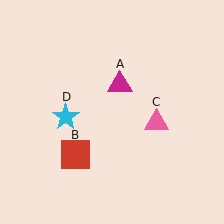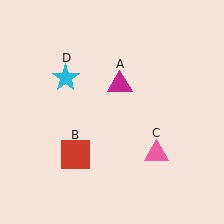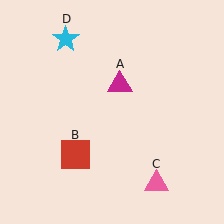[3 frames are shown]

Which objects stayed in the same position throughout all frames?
Magenta triangle (object A) and red square (object B) remained stationary.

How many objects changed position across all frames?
2 objects changed position: pink triangle (object C), cyan star (object D).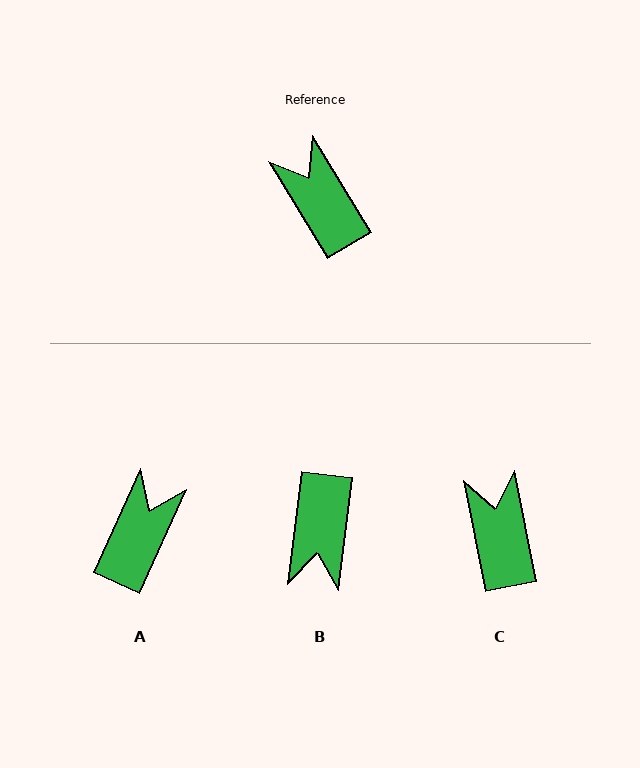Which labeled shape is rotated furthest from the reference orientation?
B, about 142 degrees away.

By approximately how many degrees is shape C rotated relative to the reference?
Approximately 20 degrees clockwise.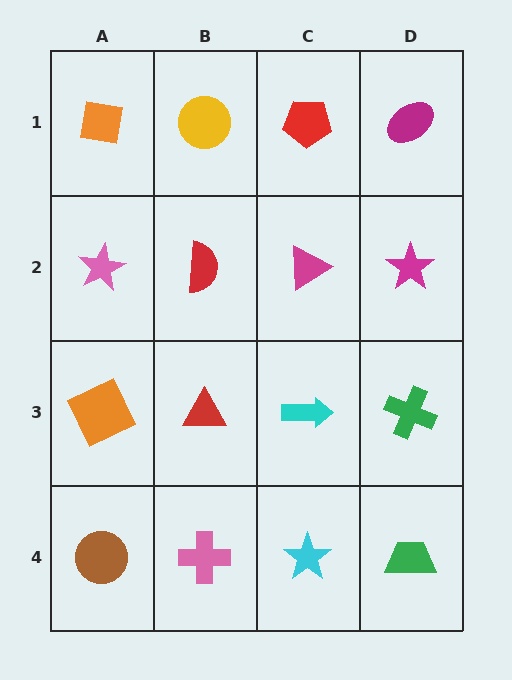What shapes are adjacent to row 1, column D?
A magenta star (row 2, column D), a red pentagon (row 1, column C).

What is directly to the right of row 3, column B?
A cyan arrow.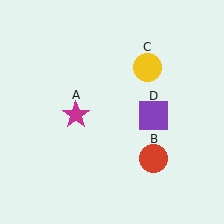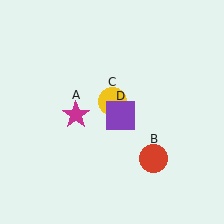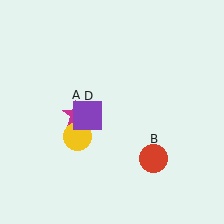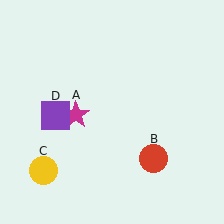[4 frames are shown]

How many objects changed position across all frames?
2 objects changed position: yellow circle (object C), purple square (object D).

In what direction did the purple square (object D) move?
The purple square (object D) moved left.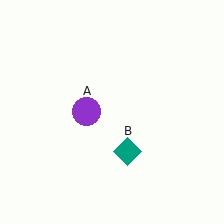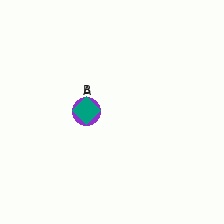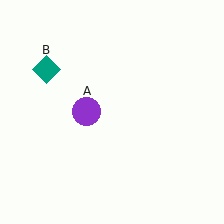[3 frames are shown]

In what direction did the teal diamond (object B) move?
The teal diamond (object B) moved up and to the left.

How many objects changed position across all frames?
1 object changed position: teal diamond (object B).